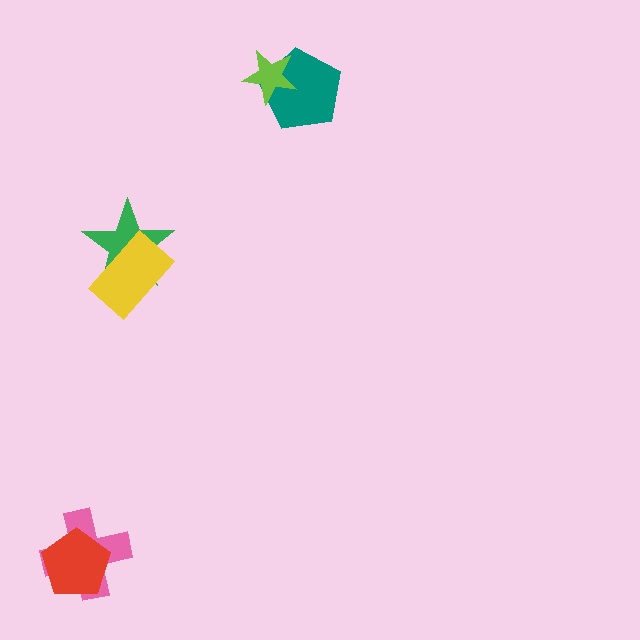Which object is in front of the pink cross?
The red pentagon is in front of the pink cross.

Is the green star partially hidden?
Yes, it is partially covered by another shape.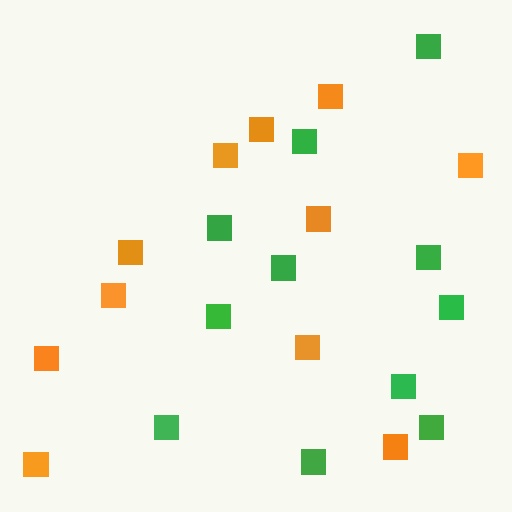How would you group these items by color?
There are 2 groups: one group of green squares (11) and one group of orange squares (11).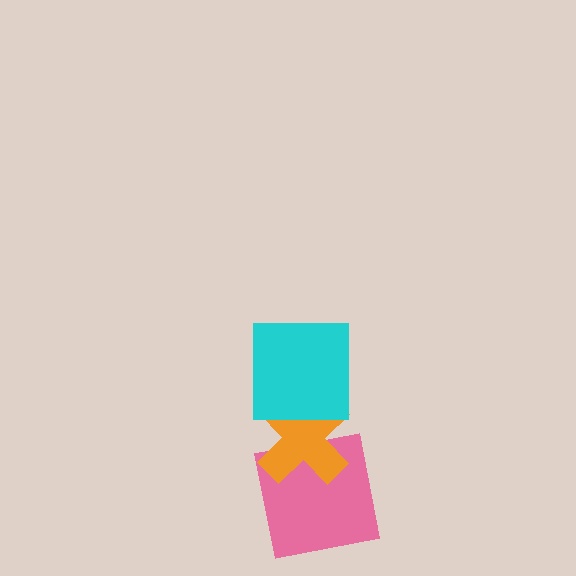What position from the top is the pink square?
The pink square is 3rd from the top.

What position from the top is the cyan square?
The cyan square is 1st from the top.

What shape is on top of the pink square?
The orange cross is on top of the pink square.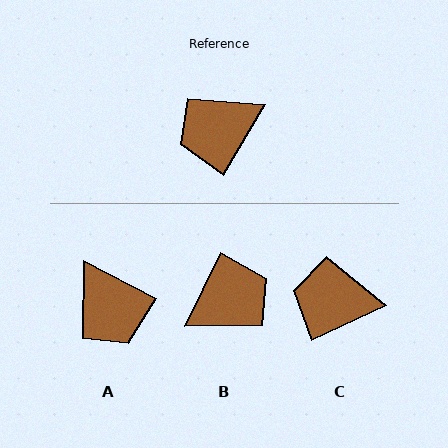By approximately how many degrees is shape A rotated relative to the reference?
Approximately 94 degrees counter-clockwise.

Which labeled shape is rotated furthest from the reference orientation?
B, about 175 degrees away.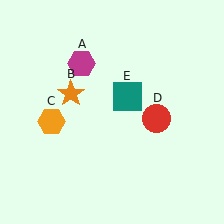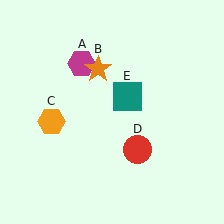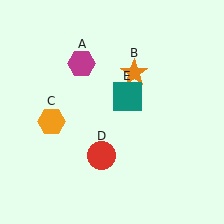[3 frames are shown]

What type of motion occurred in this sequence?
The orange star (object B), red circle (object D) rotated clockwise around the center of the scene.